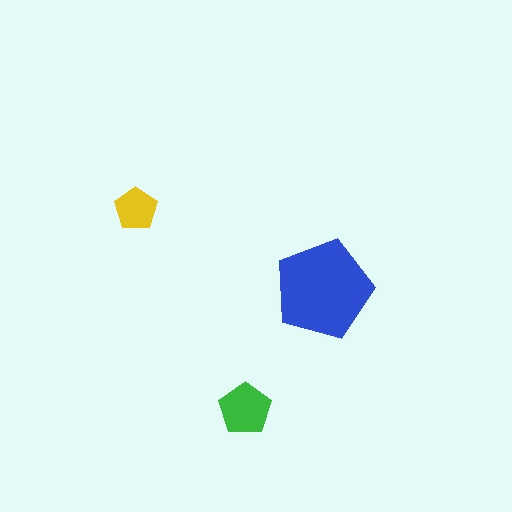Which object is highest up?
The yellow pentagon is topmost.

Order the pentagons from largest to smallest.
the blue one, the green one, the yellow one.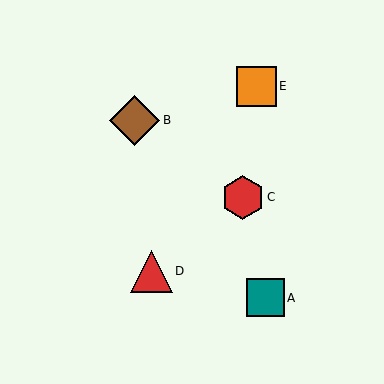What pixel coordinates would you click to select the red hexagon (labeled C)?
Click at (243, 197) to select the red hexagon C.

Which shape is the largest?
The brown diamond (labeled B) is the largest.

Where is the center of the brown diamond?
The center of the brown diamond is at (135, 120).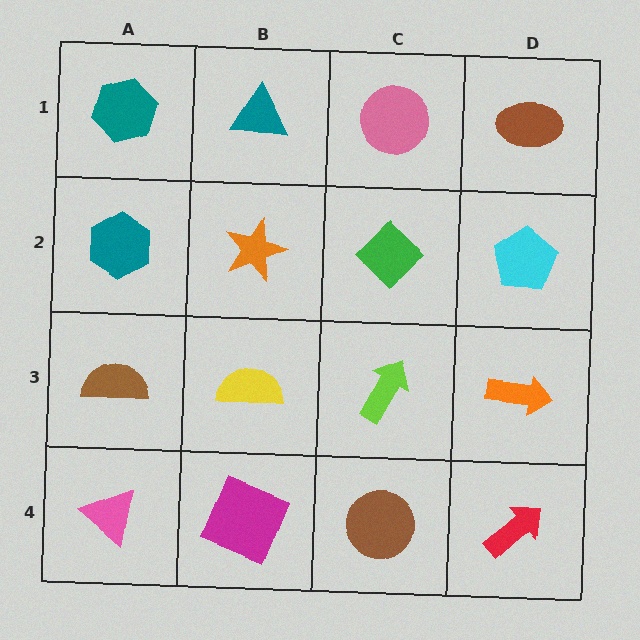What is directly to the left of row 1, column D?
A pink circle.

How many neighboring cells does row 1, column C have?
3.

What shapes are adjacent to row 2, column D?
A brown ellipse (row 1, column D), an orange arrow (row 3, column D), a green diamond (row 2, column C).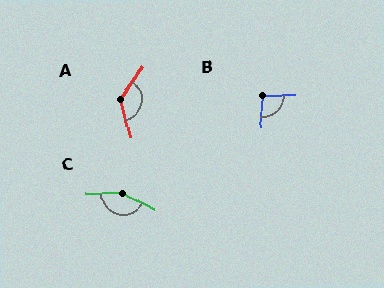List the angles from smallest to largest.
B (94°), A (129°), C (152°).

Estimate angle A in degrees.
Approximately 129 degrees.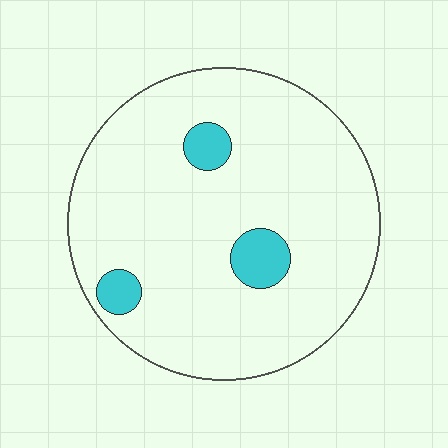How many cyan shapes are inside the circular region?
3.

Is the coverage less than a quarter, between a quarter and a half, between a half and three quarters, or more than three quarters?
Less than a quarter.